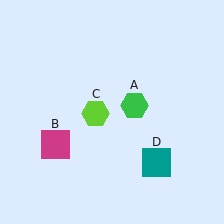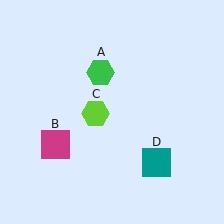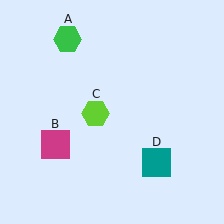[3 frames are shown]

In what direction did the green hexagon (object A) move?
The green hexagon (object A) moved up and to the left.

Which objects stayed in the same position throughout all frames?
Magenta square (object B) and lime hexagon (object C) and teal square (object D) remained stationary.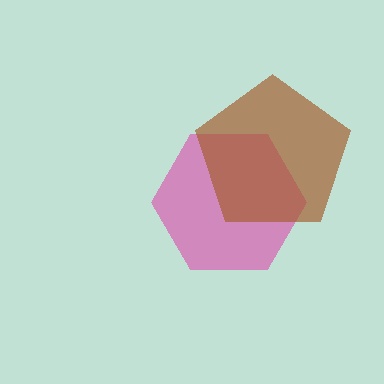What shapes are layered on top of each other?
The layered shapes are: a pink hexagon, a brown pentagon.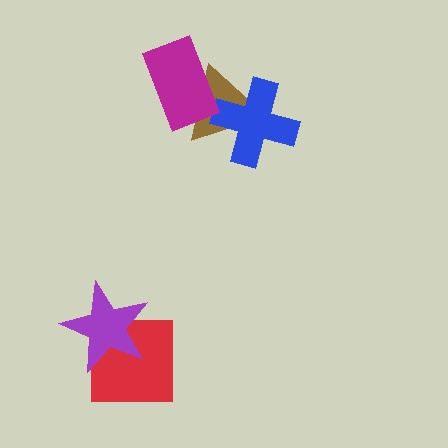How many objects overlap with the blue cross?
1 object overlaps with the blue cross.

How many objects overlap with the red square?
1 object overlaps with the red square.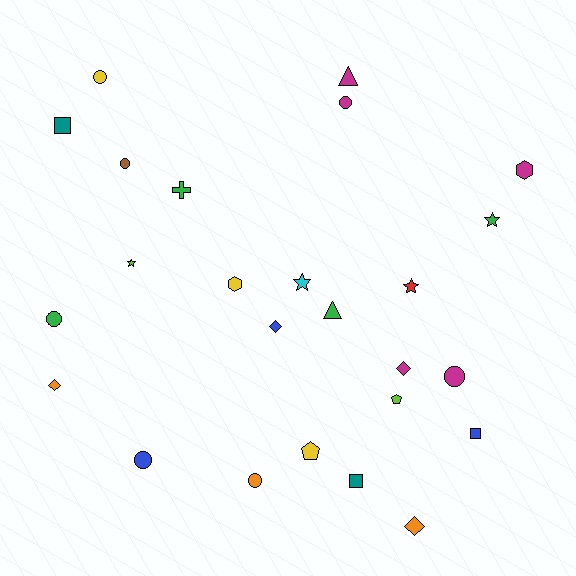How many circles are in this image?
There are 7 circles.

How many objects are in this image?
There are 25 objects.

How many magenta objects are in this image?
There are 5 magenta objects.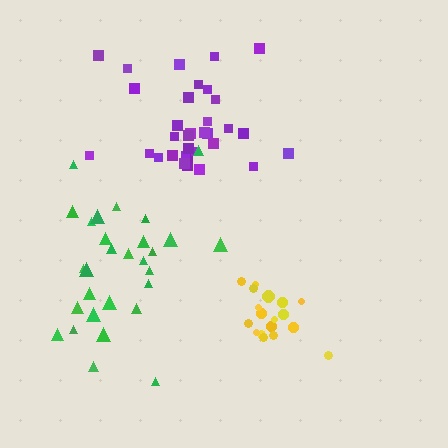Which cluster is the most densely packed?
Yellow.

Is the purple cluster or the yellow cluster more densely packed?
Yellow.